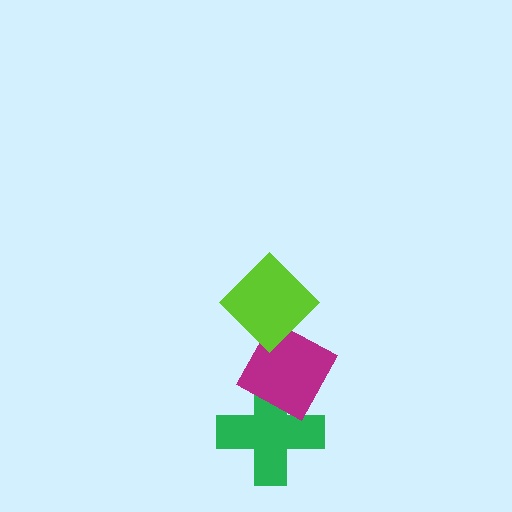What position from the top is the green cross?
The green cross is 3rd from the top.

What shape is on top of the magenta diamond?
The lime diamond is on top of the magenta diamond.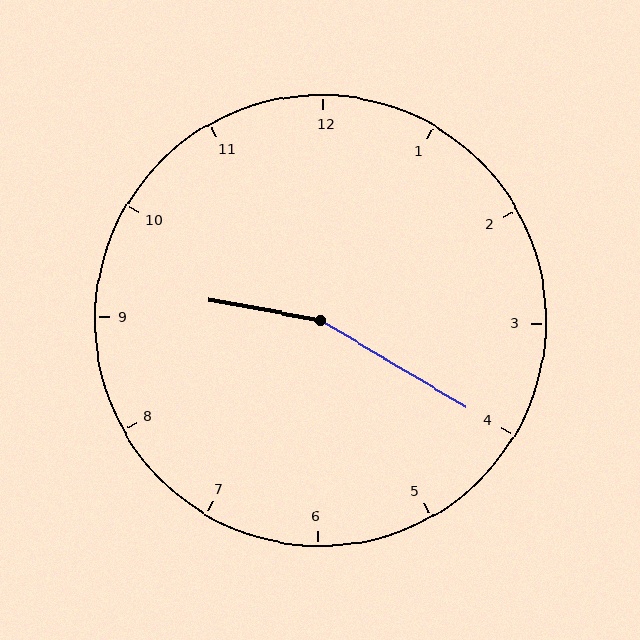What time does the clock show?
9:20.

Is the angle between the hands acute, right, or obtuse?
It is obtuse.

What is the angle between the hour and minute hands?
Approximately 160 degrees.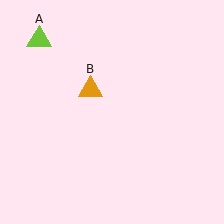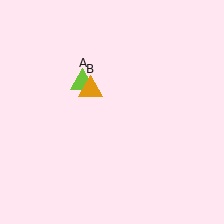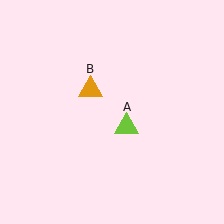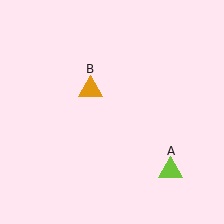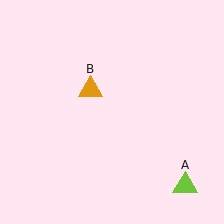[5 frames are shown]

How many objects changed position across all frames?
1 object changed position: lime triangle (object A).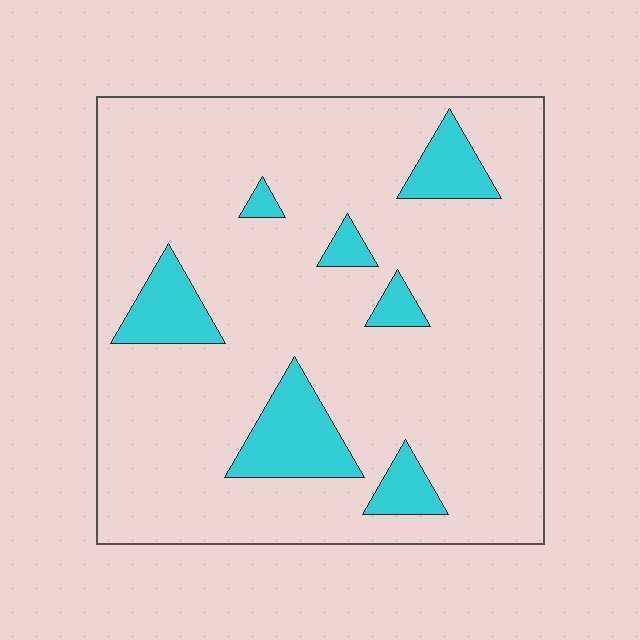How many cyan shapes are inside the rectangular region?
7.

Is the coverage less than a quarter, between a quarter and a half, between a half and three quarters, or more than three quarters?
Less than a quarter.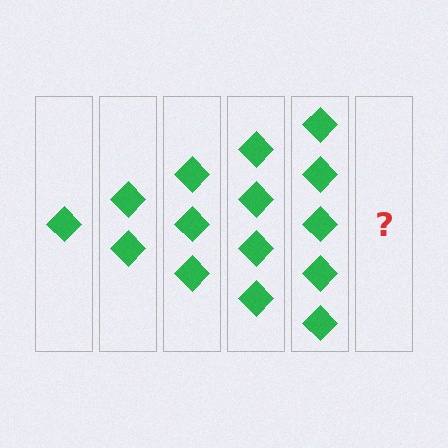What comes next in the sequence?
The next element should be 6 diamonds.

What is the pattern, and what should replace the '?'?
The pattern is that each step adds one more diamond. The '?' should be 6 diamonds.